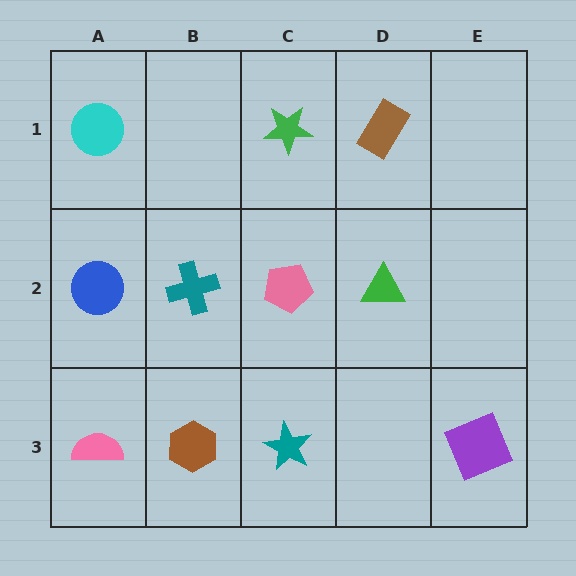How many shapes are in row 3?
4 shapes.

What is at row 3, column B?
A brown hexagon.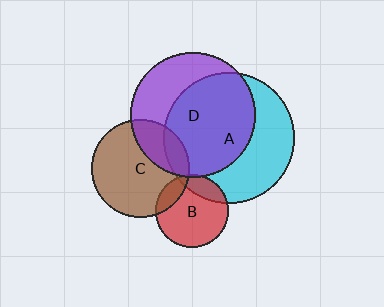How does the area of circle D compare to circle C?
Approximately 1.6 times.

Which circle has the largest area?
Circle A (cyan).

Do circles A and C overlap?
Yes.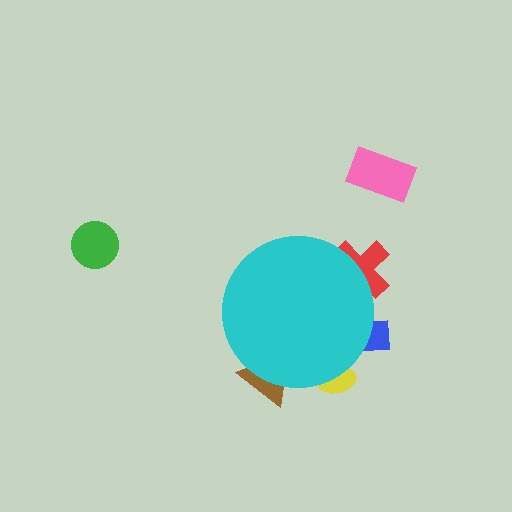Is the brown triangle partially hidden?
Yes, the brown triangle is partially hidden behind the cyan circle.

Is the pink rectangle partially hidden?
No, the pink rectangle is fully visible.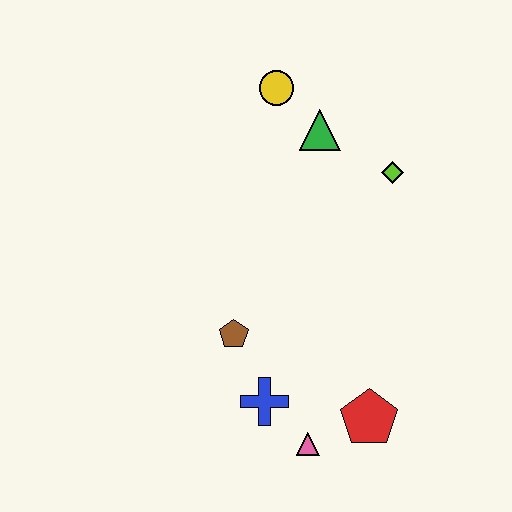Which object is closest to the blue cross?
The pink triangle is closest to the blue cross.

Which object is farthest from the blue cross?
The yellow circle is farthest from the blue cross.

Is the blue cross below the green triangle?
Yes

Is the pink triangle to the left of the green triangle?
Yes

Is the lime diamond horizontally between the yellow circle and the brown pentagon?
No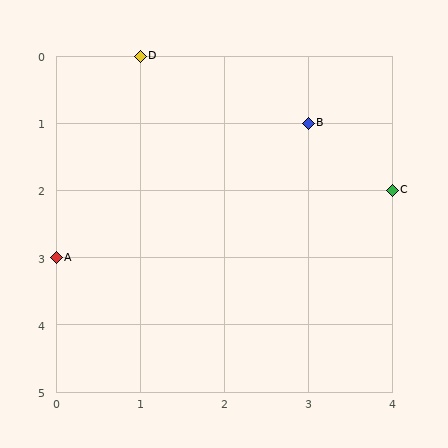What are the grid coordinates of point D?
Point D is at grid coordinates (1, 0).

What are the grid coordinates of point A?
Point A is at grid coordinates (0, 3).